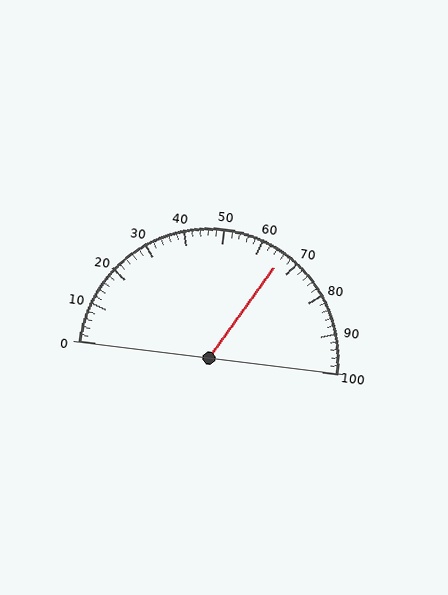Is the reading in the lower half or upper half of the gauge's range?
The reading is in the upper half of the range (0 to 100).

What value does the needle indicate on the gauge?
The needle indicates approximately 66.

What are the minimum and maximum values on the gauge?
The gauge ranges from 0 to 100.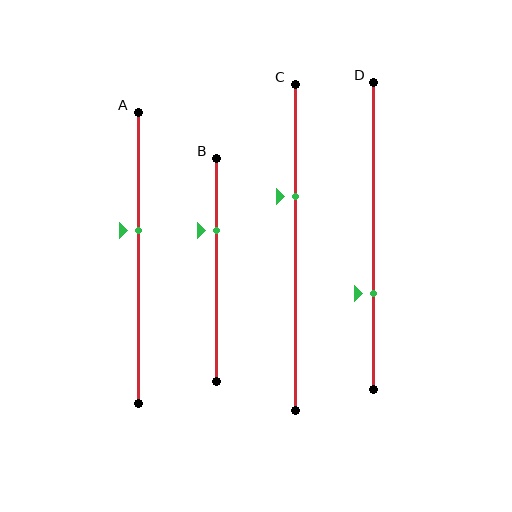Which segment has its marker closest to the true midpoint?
Segment A has its marker closest to the true midpoint.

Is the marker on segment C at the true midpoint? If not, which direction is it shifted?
No, the marker on segment C is shifted upward by about 16% of the segment length.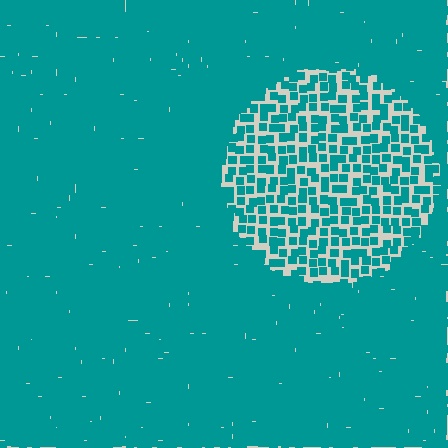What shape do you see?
I see a circle.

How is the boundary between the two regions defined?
The boundary is defined by a change in element density (approximately 2.7x ratio). All elements are the same color, size, and shape.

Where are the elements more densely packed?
The elements are more densely packed outside the circle boundary.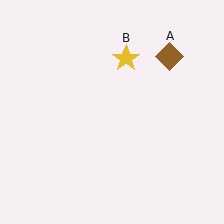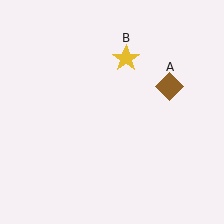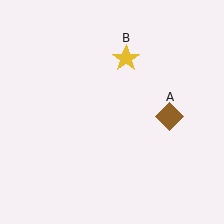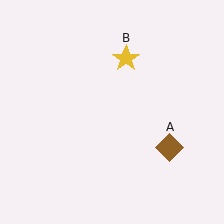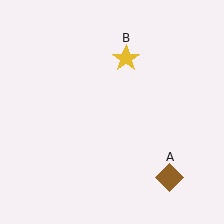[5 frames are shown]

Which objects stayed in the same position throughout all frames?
Yellow star (object B) remained stationary.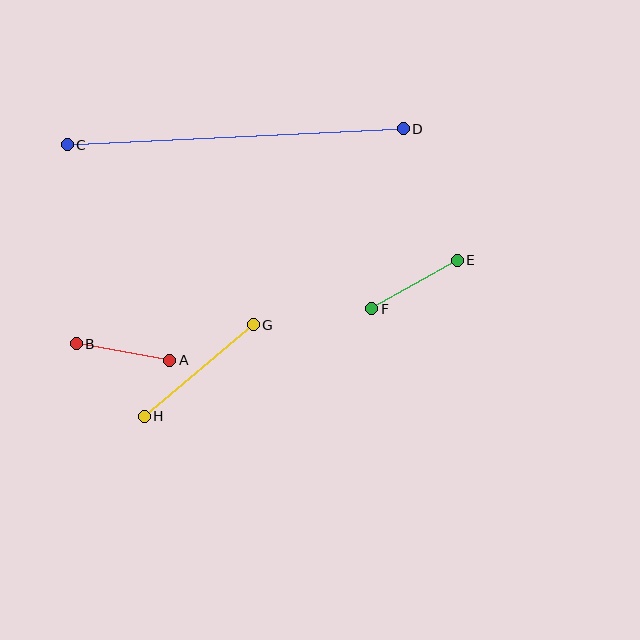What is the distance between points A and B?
The distance is approximately 95 pixels.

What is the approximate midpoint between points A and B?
The midpoint is at approximately (123, 352) pixels.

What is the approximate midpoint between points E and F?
The midpoint is at approximately (415, 284) pixels.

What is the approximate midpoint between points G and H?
The midpoint is at approximately (199, 371) pixels.